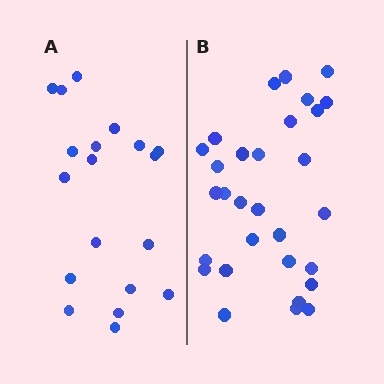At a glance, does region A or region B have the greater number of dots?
Region B (the right region) has more dots.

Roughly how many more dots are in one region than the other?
Region B has roughly 12 or so more dots than region A.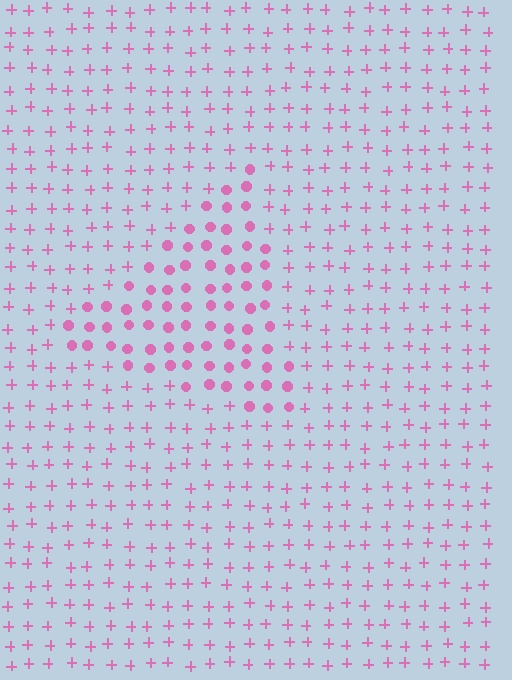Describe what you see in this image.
The image is filled with small pink elements arranged in a uniform grid. A triangle-shaped region contains circles, while the surrounding area contains plus signs. The boundary is defined purely by the change in element shape.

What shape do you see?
I see a triangle.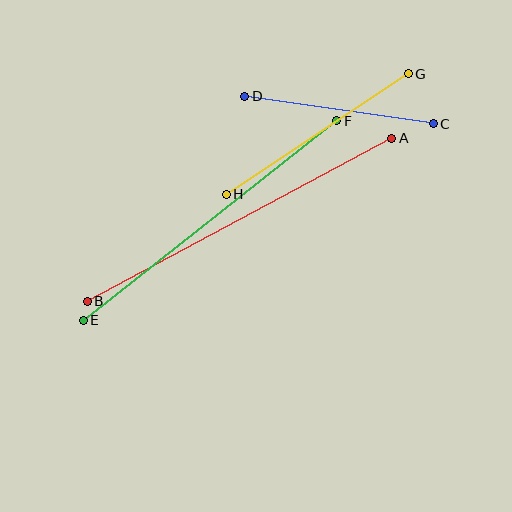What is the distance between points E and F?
The distance is approximately 322 pixels.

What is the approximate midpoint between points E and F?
The midpoint is at approximately (210, 220) pixels.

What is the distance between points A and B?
The distance is approximately 345 pixels.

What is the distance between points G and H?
The distance is approximately 219 pixels.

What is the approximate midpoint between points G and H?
The midpoint is at approximately (317, 134) pixels.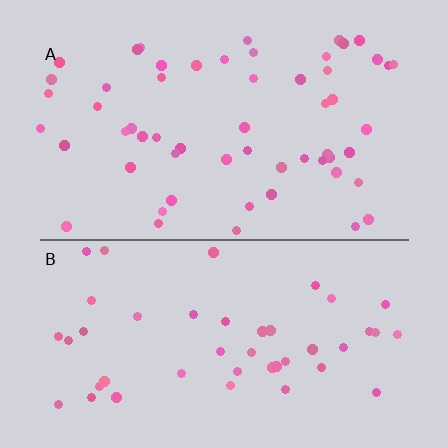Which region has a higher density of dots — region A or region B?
A (the top).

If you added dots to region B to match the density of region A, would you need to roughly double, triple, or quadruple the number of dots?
Approximately double.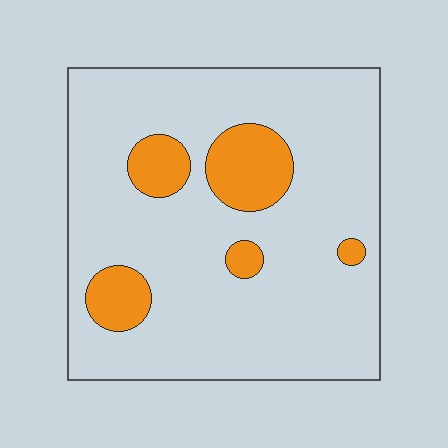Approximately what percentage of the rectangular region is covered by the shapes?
Approximately 15%.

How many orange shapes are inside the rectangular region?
5.